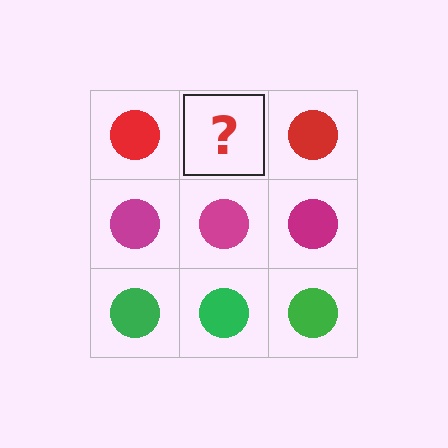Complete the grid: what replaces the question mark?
The question mark should be replaced with a red circle.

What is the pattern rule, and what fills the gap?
The rule is that each row has a consistent color. The gap should be filled with a red circle.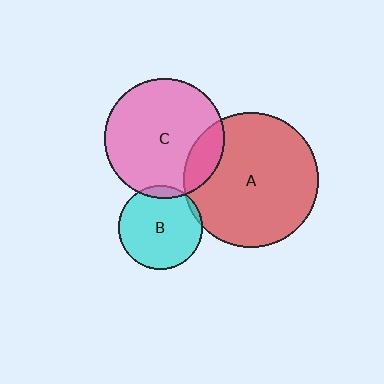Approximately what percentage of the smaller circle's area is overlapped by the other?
Approximately 15%.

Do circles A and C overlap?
Yes.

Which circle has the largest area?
Circle A (red).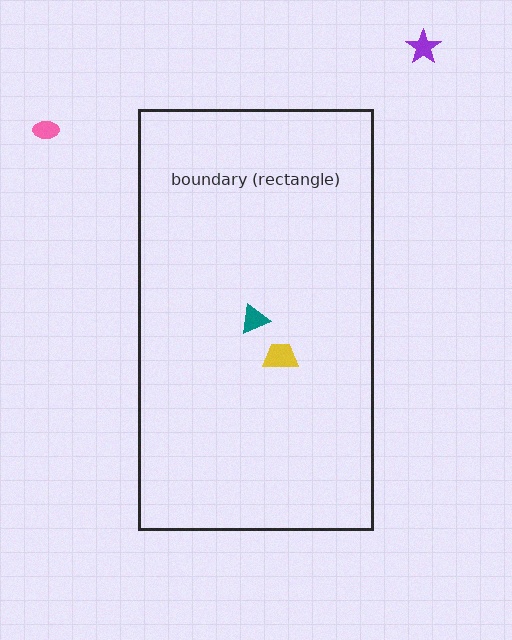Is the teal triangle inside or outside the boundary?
Inside.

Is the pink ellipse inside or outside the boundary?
Outside.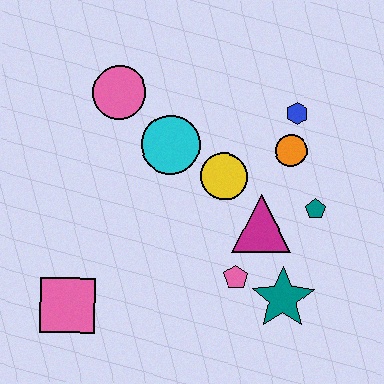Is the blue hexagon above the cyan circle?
Yes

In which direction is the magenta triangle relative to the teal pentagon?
The magenta triangle is to the left of the teal pentagon.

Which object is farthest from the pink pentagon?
The pink circle is farthest from the pink pentagon.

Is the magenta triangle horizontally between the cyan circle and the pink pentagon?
No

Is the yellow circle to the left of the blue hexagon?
Yes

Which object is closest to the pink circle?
The cyan circle is closest to the pink circle.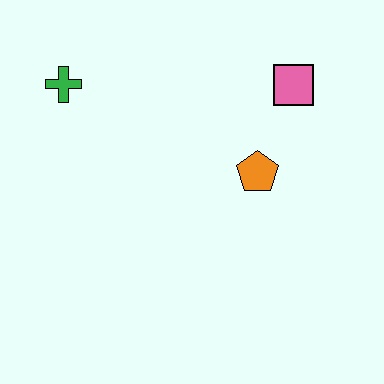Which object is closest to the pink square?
The orange pentagon is closest to the pink square.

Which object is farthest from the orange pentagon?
The green cross is farthest from the orange pentagon.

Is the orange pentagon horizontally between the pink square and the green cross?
Yes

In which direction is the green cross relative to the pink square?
The green cross is to the left of the pink square.